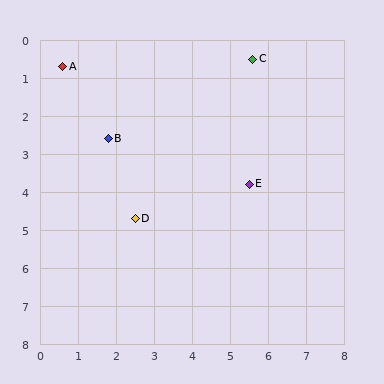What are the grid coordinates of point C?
Point C is at approximately (5.6, 0.5).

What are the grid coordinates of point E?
Point E is at approximately (5.5, 3.8).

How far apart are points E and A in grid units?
Points E and A are about 5.8 grid units apart.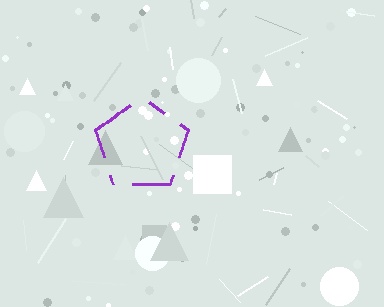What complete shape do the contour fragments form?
The contour fragments form a pentagon.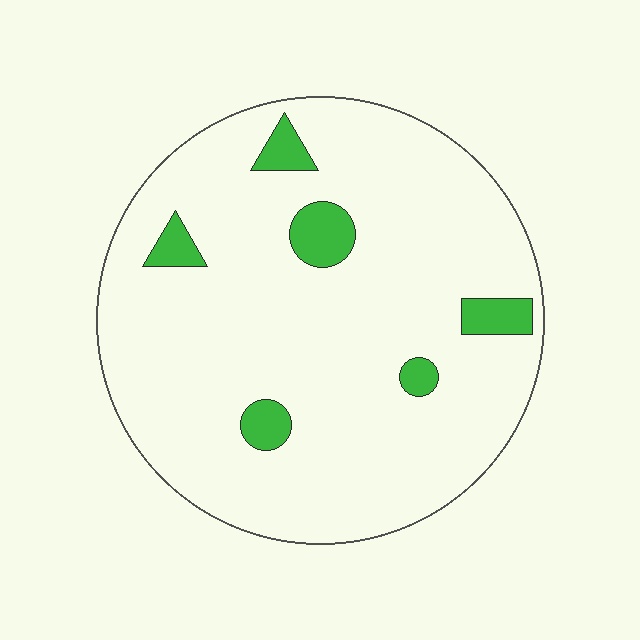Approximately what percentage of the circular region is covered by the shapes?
Approximately 10%.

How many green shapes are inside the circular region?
6.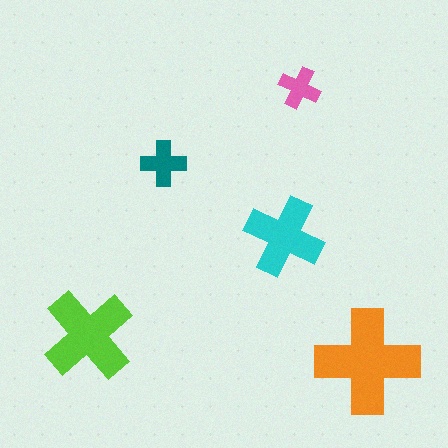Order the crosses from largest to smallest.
the orange one, the lime one, the cyan one, the teal one, the pink one.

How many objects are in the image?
There are 5 objects in the image.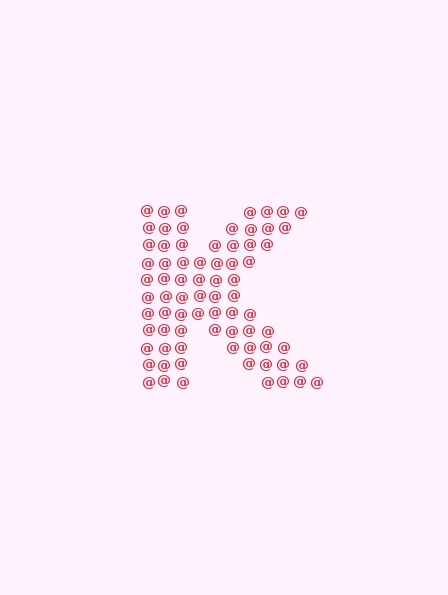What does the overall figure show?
The overall figure shows the letter K.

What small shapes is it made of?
It is made of small at signs.